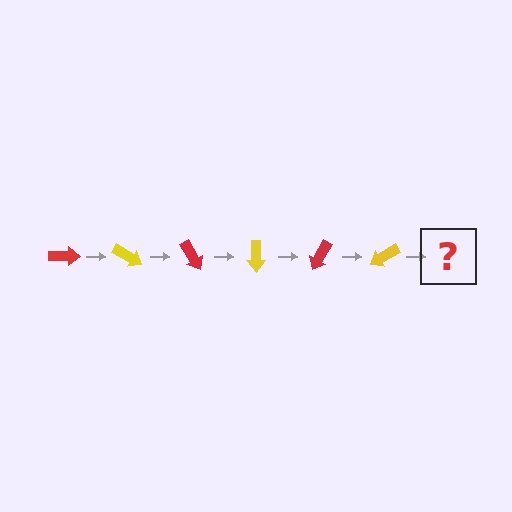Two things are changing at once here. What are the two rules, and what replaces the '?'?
The two rules are that it rotates 30 degrees each step and the color cycles through red and yellow. The '?' should be a red arrow, rotated 180 degrees from the start.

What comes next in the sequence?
The next element should be a red arrow, rotated 180 degrees from the start.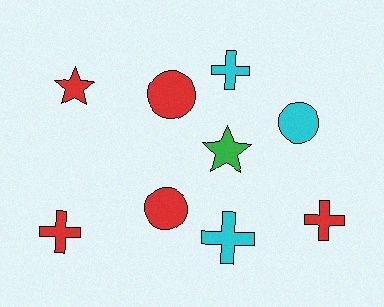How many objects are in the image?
There are 9 objects.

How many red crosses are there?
There are 2 red crosses.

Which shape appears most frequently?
Cross, with 4 objects.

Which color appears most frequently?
Red, with 5 objects.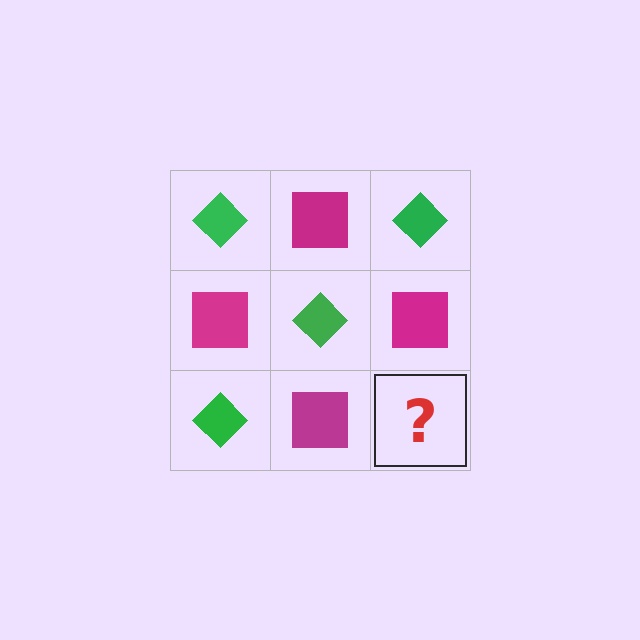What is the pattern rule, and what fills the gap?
The rule is that it alternates green diamond and magenta square in a checkerboard pattern. The gap should be filled with a green diamond.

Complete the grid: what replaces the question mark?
The question mark should be replaced with a green diamond.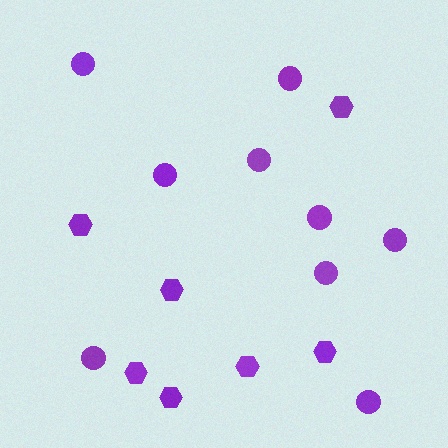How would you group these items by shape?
There are 2 groups: one group of hexagons (7) and one group of circles (9).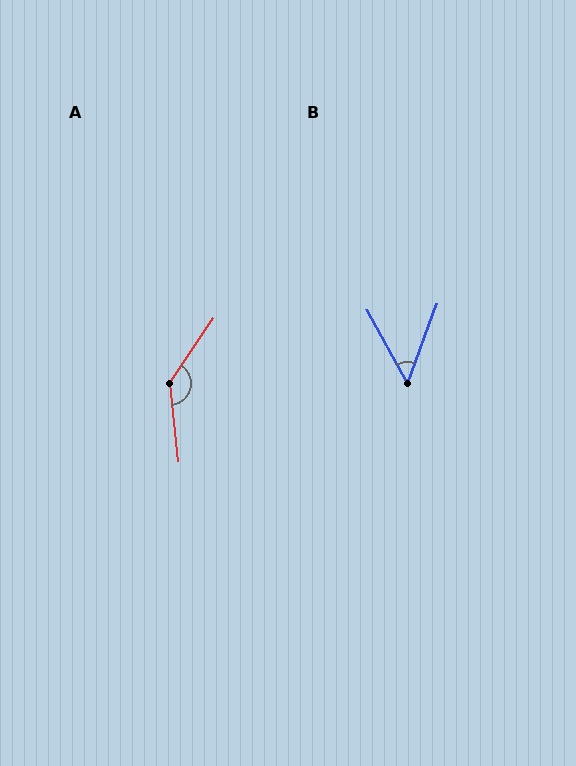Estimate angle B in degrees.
Approximately 49 degrees.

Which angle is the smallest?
B, at approximately 49 degrees.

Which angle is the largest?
A, at approximately 139 degrees.